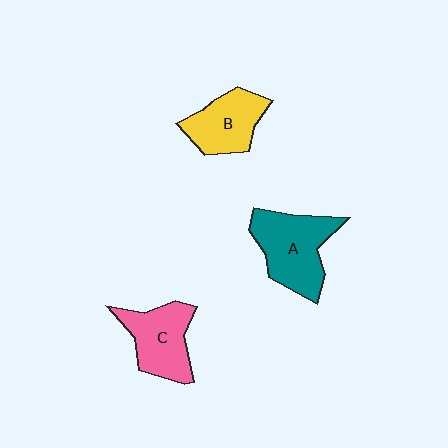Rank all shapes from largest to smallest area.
From largest to smallest: A (teal), C (pink), B (yellow).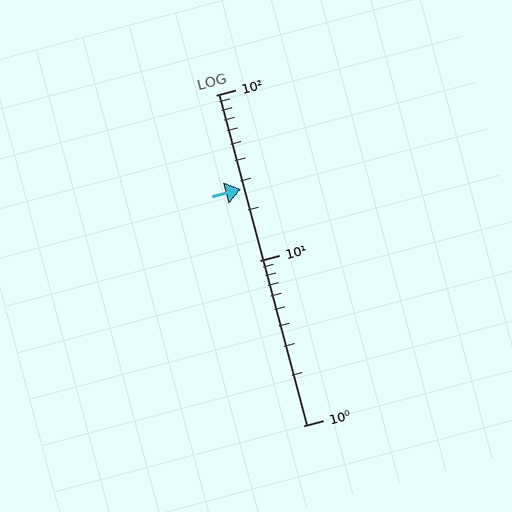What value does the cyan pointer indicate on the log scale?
The pointer indicates approximately 27.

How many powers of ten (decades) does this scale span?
The scale spans 2 decades, from 1 to 100.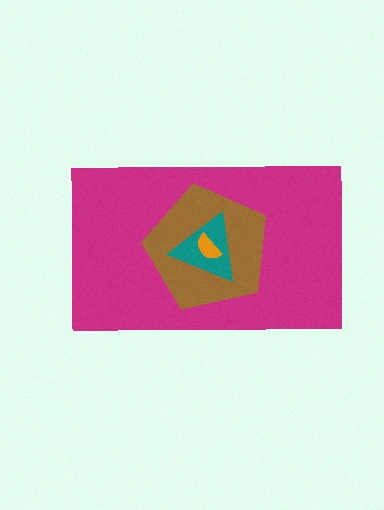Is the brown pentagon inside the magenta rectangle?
Yes.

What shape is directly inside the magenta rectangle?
The brown pentagon.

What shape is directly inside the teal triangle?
The orange semicircle.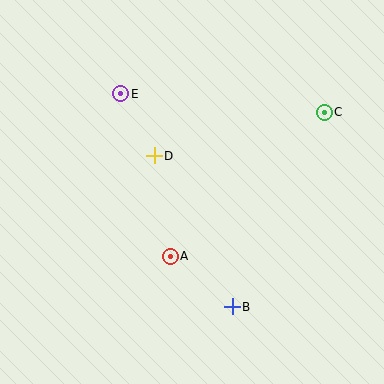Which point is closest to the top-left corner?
Point E is closest to the top-left corner.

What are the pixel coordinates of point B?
Point B is at (232, 307).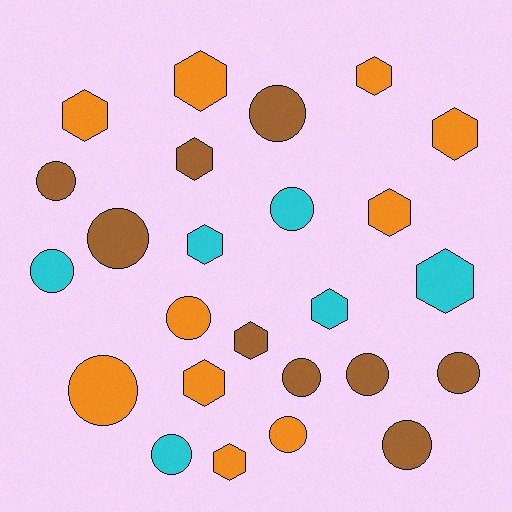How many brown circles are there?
There are 7 brown circles.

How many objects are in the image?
There are 25 objects.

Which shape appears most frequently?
Circle, with 13 objects.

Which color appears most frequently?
Orange, with 10 objects.